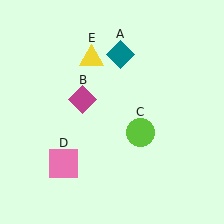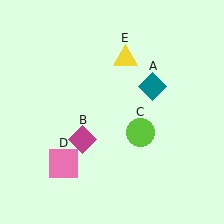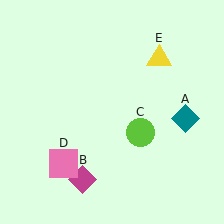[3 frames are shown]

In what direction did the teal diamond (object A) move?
The teal diamond (object A) moved down and to the right.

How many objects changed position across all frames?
3 objects changed position: teal diamond (object A), magenta diamond (object B), yellow triangle (object E).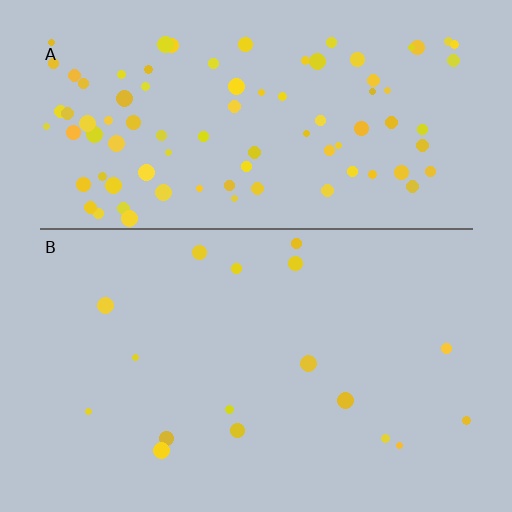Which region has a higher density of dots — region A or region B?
A (the top).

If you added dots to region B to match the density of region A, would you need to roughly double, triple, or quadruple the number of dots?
Approximately quadruple.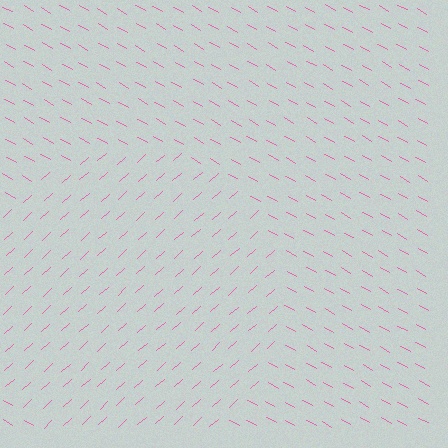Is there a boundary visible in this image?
Yes, there is a texture boundary formed by a change in line orientation.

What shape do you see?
I see a circle.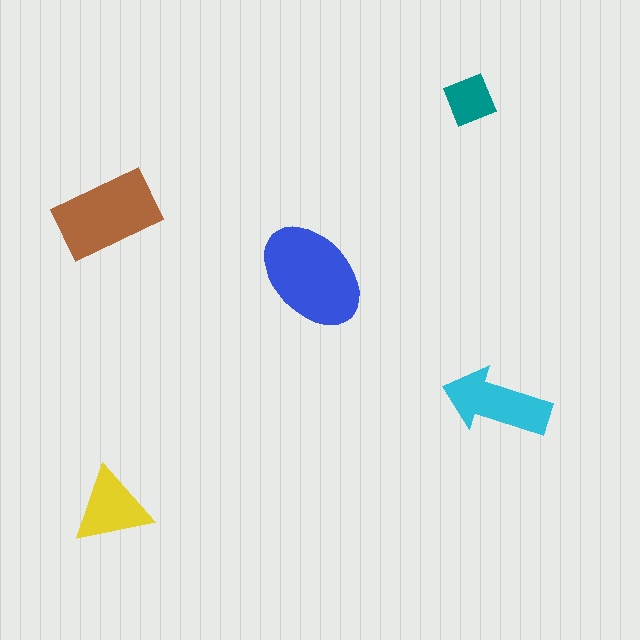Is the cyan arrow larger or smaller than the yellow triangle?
Larger.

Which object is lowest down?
The yellow triangle is bottommost.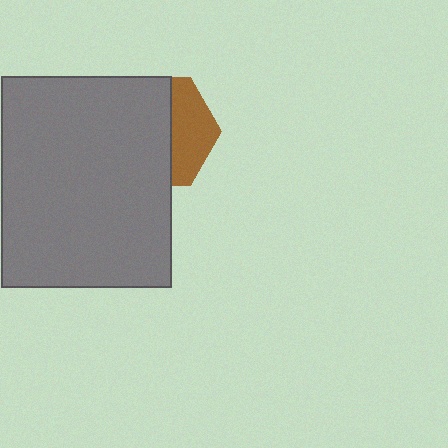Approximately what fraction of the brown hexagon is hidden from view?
Roughly 63% of the brown hexagon is hidden behind the gray rectangle.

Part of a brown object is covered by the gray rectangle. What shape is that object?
It is a hexagon.